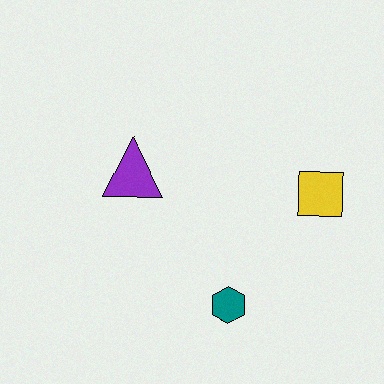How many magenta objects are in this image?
There are no magenta objects.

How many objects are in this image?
There are 3 objects.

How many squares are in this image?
There is 1 square.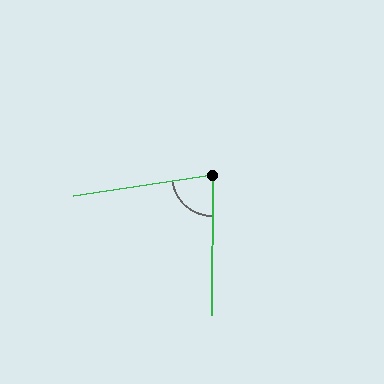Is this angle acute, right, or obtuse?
It is acute.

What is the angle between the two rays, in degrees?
Approximately 81 degrees.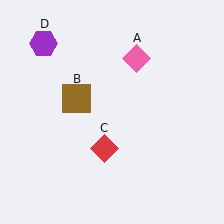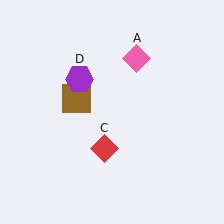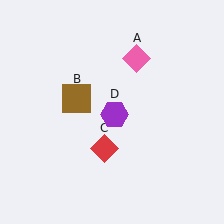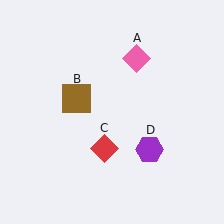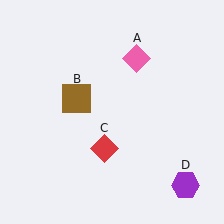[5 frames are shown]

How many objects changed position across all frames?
1 object changed position: purple hexagon (object D).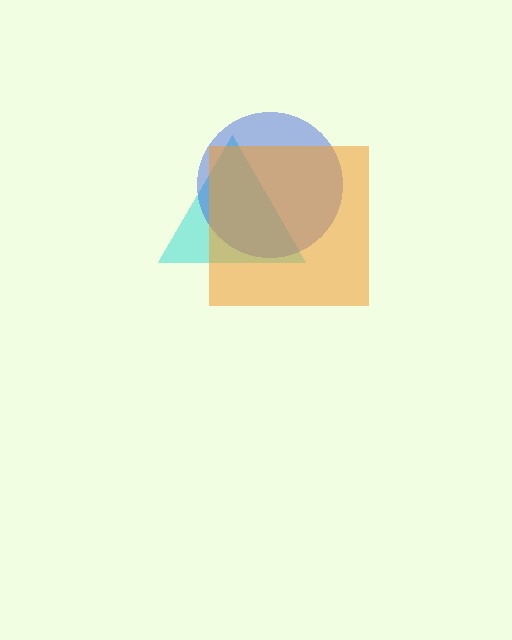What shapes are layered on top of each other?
The layered shapes are: a cyan triangle, a blue circle, an orange square.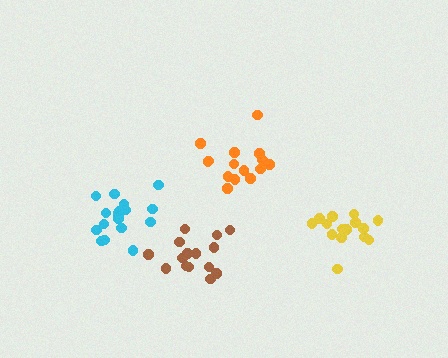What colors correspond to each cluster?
The clusters are colored: yellow, brown, orange, cyan.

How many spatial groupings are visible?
There are 4 spatial groupings.